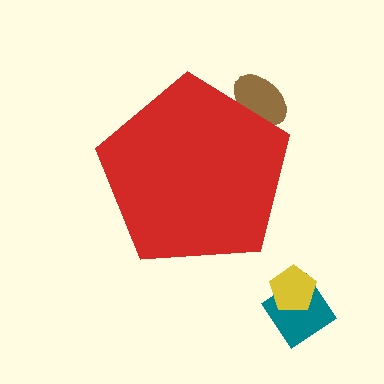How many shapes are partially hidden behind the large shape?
1 shape is partially hidden.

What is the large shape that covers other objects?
A red pentagon.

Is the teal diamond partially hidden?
No, the teal diamond is fully visible.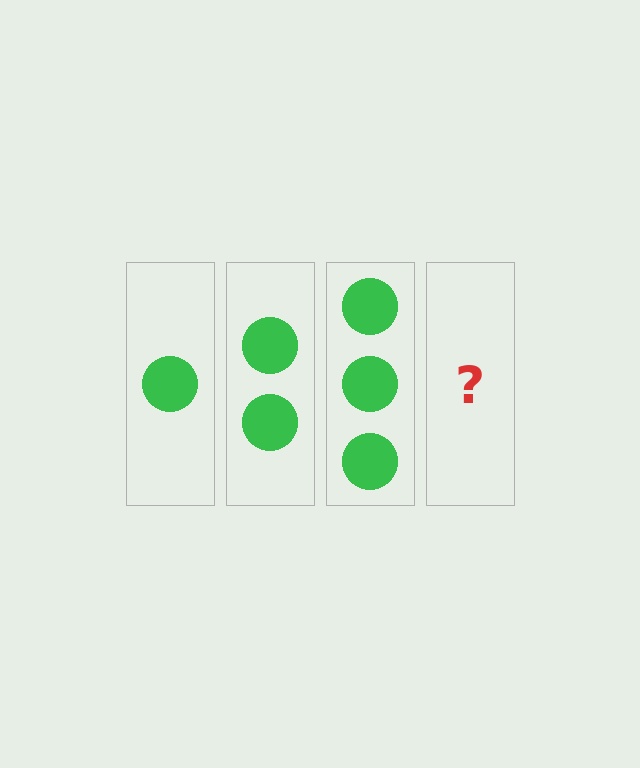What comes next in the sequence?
The next element should be 4 circles.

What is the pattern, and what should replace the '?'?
The pattern is that each step adds one more circle. The '?' should be 4 circles.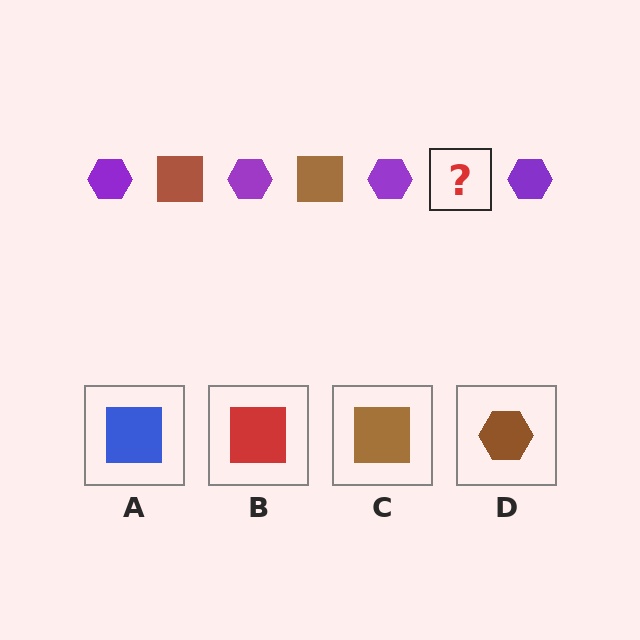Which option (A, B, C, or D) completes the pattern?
C.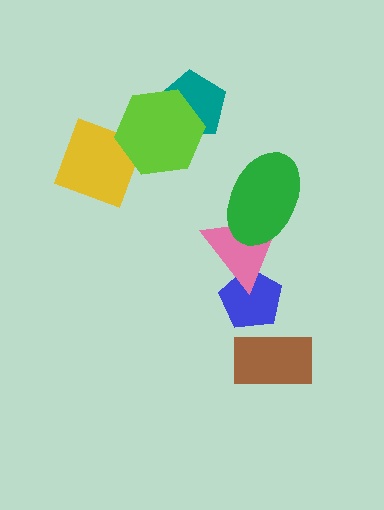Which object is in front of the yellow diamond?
The lime hexagon is in front of the yellow diamond.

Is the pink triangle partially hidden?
Yes, it is partially covered by another shape.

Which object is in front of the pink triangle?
The green ellipse is in front of the pink triangle.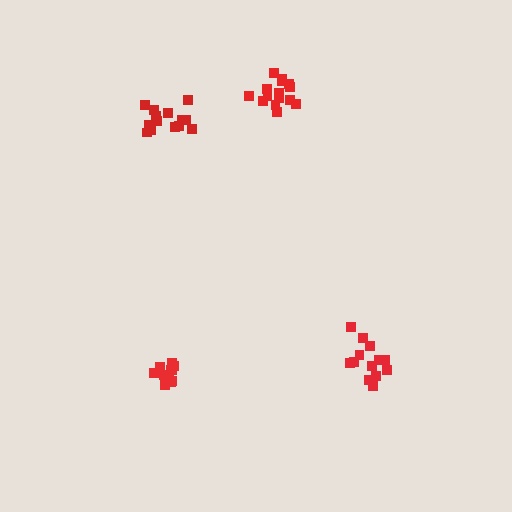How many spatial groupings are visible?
There are 4 spatial groupings.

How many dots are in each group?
Group 1: 15 dots, Group 2: 13 dots, Group 3: 11 dots, Group 4: 14 dots (53 total).